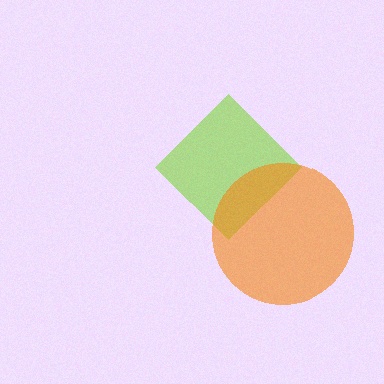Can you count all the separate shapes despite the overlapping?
Yes, there are 2 separate shapes.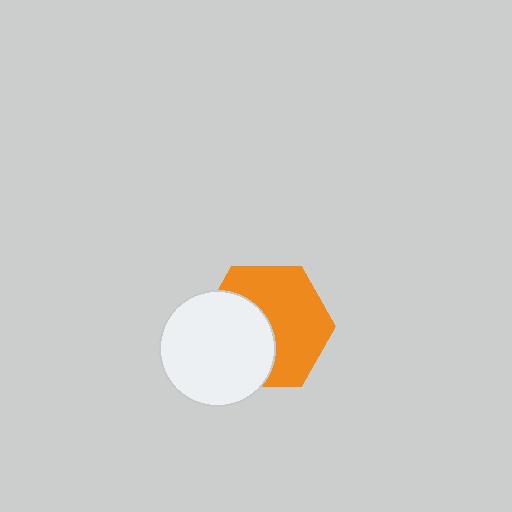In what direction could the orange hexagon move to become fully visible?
The orange hexagon could move right. That would shift it out from behind the white circle entirely.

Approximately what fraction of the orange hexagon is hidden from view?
Roughly 42% of the orange hexagon is hidden behind the white circle.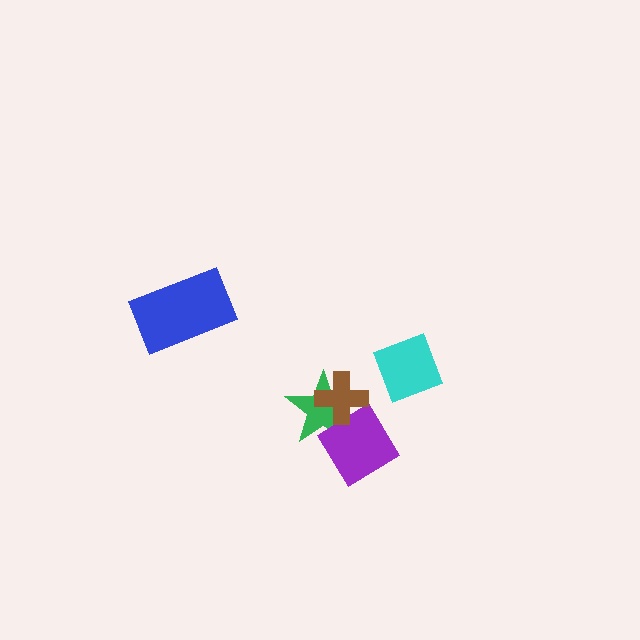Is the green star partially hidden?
Yes, it is partially covered by another shape.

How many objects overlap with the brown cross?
2 objects overlap with the brown cross.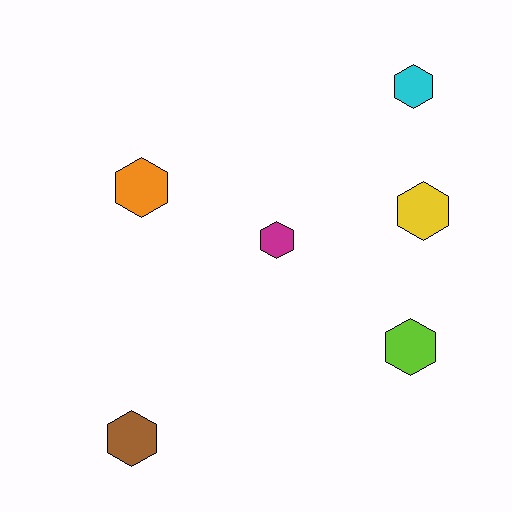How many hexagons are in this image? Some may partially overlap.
There are 6 hexagons.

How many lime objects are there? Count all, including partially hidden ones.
There is 1 lime object.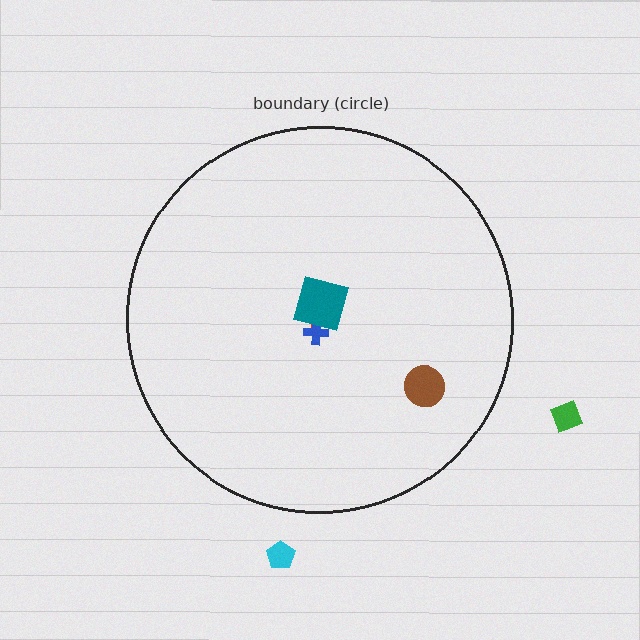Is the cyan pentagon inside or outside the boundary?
Outside.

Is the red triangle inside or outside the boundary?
Inside.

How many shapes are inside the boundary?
4 inside, 2 outside.